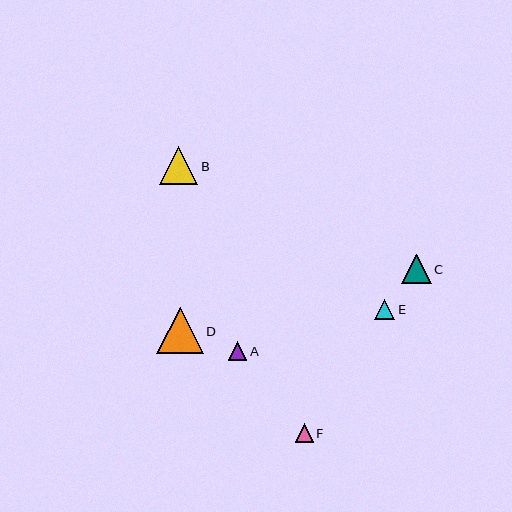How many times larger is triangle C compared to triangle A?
Triangle C is approximately 1.6 times the size of triangle A.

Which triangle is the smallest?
Triangle F is the smallest with a size of approximately 18 pixels.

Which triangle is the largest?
Triangle D is the largest with a size of approximately 46 pixels.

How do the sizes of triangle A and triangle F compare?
Triangle A and triangle F are approximately the same size.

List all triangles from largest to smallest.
From largest to smallest: D, B, C, E, A, F.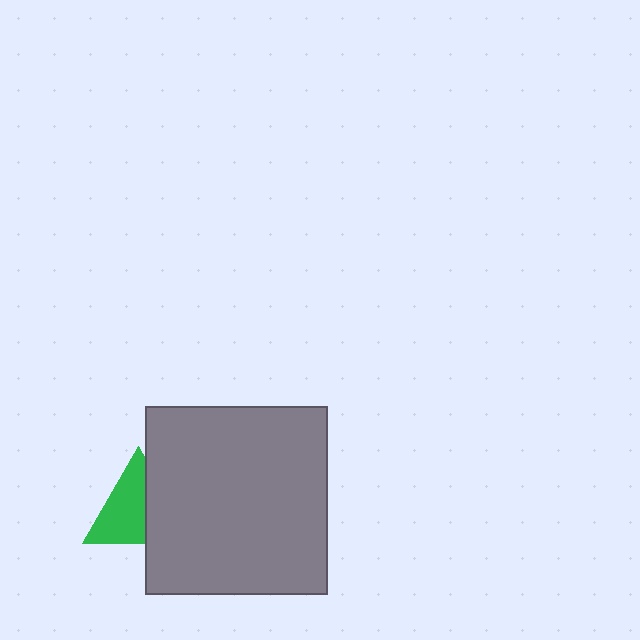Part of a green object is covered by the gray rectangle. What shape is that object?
It is a triangle.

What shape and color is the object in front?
The object in front is a gray rectangle.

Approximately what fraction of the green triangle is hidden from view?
Roughly 38% of the green triangle is hidden behind the gray rectangle.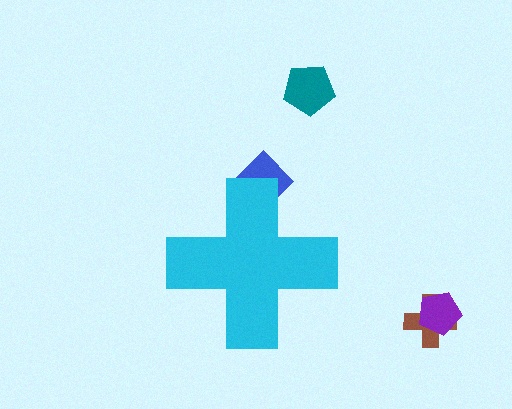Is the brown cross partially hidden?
No, the brown cross is fully visible.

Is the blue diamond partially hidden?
Yes, the blue diamond is partially hidden behind the cyan cross.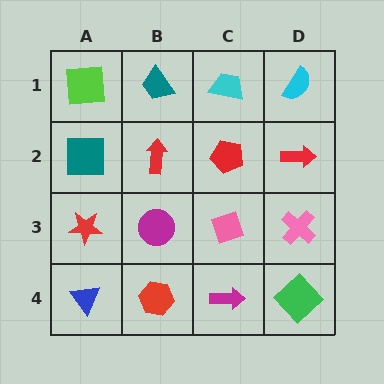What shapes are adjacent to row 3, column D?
A red arrow (row 2, column D), a green diamond (row 4, column D), a pink diamond (row 3, column C).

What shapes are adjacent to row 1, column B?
A red arrow (row 2, column B), a lime square (row 1, column A), a cyan trapezoid (row 1, column C).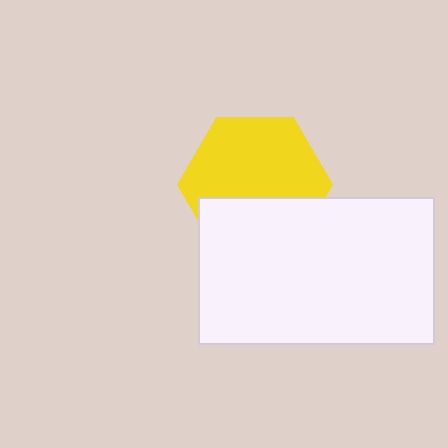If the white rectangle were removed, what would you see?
You would see the complete yellow hexagon.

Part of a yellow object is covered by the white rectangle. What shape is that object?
It is a hexagon.